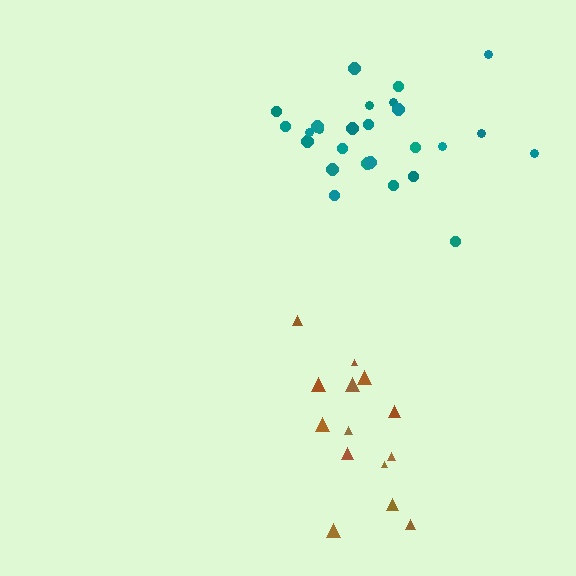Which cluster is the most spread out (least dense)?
Brown.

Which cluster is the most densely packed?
Teal.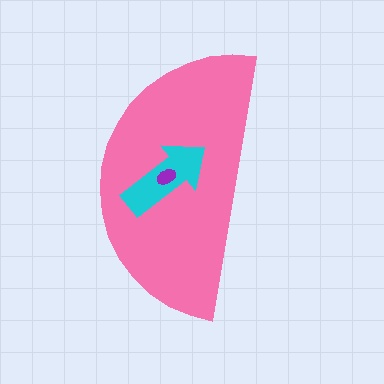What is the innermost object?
The purple ellipse.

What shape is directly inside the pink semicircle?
The cyan arrow.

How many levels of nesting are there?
3.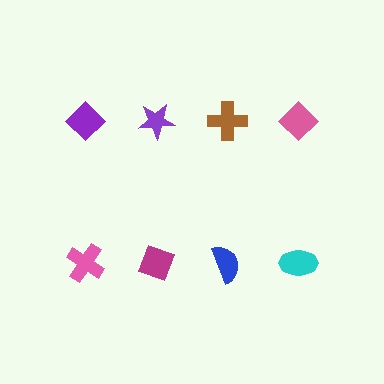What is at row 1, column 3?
A brown cross.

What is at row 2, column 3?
A blue semicircle.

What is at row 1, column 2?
A purple star.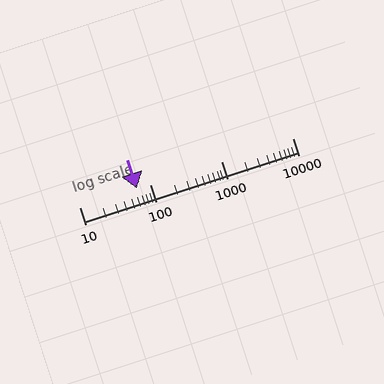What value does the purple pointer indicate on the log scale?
The pointer indicates approximately 65.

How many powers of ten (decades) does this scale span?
The scale spans 3 decades, from 10 to 10000.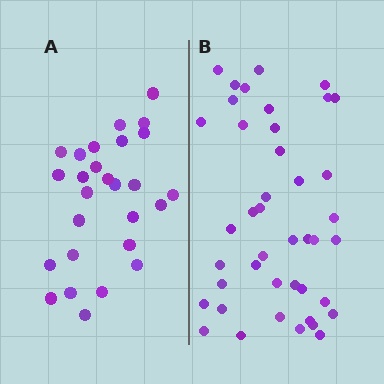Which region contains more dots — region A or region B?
Region B (the right region) has more dots.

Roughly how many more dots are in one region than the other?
Region B has approximately 15 more dots than region A.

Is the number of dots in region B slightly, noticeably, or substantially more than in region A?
Region B has substantially more. The ratio is roughly 1.6 to 1.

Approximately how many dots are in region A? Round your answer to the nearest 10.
About 30 dots. (The exact count is 27, which rounds to 30.)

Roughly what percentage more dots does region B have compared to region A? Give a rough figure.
About 55% more.